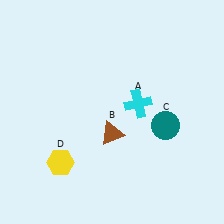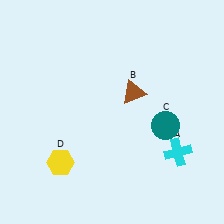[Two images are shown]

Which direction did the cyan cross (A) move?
The cyan cross (A) moved down.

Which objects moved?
The objects that moved are: the cyan cross (A), the brown triangle (B).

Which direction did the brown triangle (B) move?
The brown triangle (B) moved up.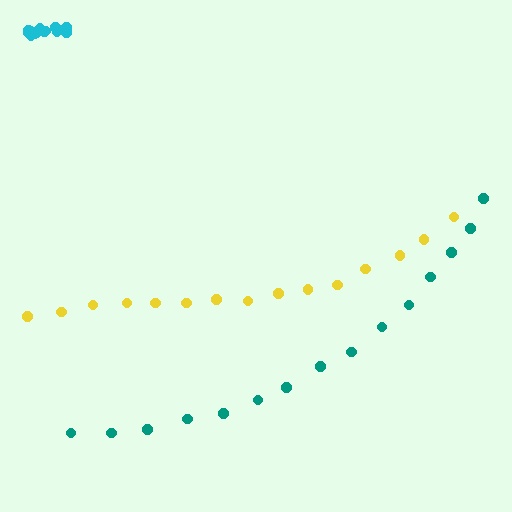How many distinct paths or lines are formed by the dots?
There are 3 distinct paths.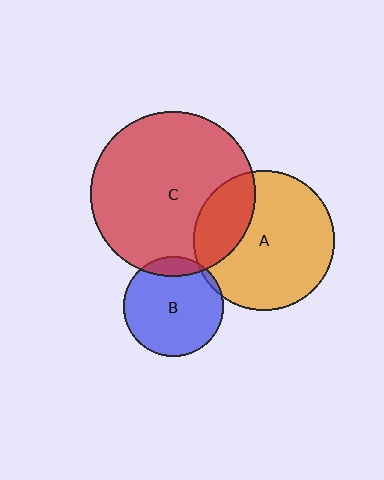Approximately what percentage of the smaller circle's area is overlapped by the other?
Approximately 5%.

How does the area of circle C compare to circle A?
Approximately 1.4 times.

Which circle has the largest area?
Circle C (red).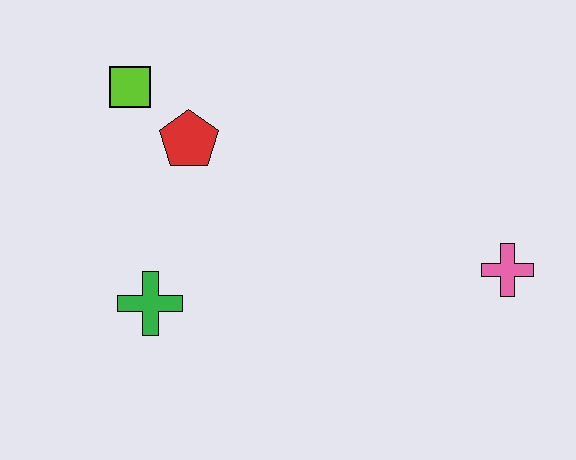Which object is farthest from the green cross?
The pink cross is farthest from the green cross.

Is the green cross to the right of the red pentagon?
No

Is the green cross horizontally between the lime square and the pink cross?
Yes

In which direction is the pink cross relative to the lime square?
The pink cross is to the right of the lime square.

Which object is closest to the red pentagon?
The lime square is closest to the red pentagon.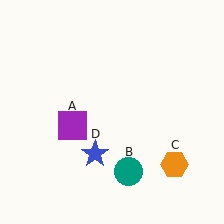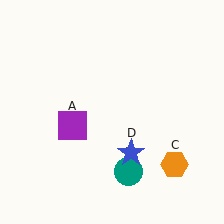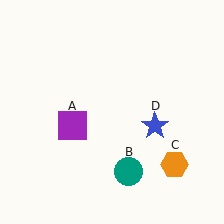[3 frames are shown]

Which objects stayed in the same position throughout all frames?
Purple square (object A) and teal circle (object B) and orange hexagon (object C) remained stationary.